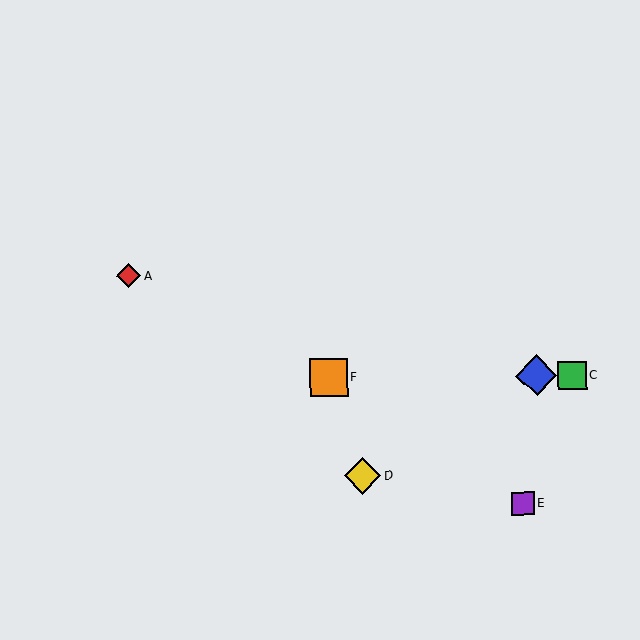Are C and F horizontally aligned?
Yes, both are at y≈375.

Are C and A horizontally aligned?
No, C is at y≈375 and A is at y≈276.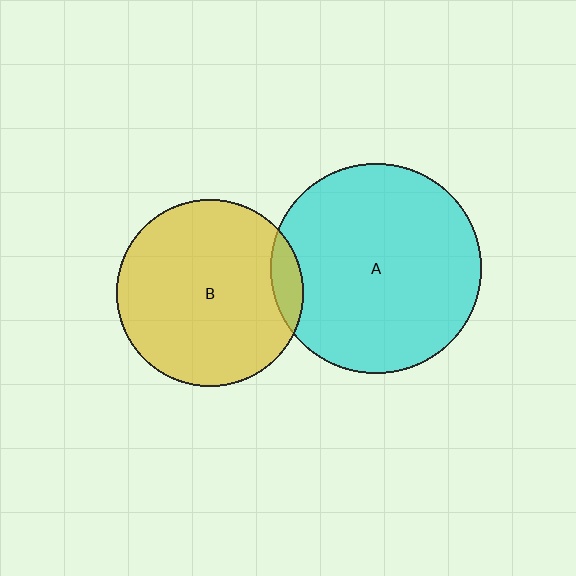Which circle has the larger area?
Circle A (cyan).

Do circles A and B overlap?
Yes.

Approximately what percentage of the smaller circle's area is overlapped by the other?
Approximately 10%.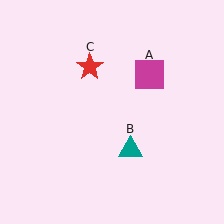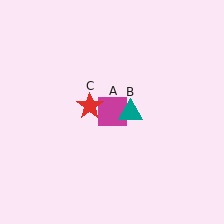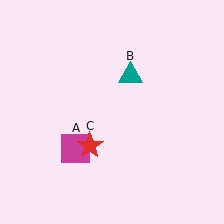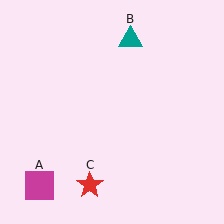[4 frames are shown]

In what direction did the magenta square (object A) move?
The magenta square (object A) moved down and to the left.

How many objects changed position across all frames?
3 objects changed position: magenta square (object A), teal triangle (object B), red star (object C).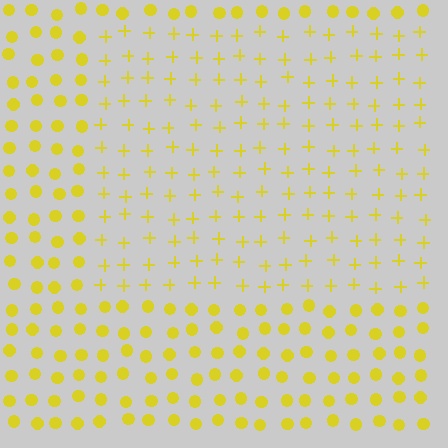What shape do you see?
I see a rectangle.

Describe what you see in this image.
The image is filled with small yellow elements arranged in a uniform grid. A rectangle-shaped region contains plus signs, while the surrounding area contains circles. The boundary is defined purely by the change in element shape.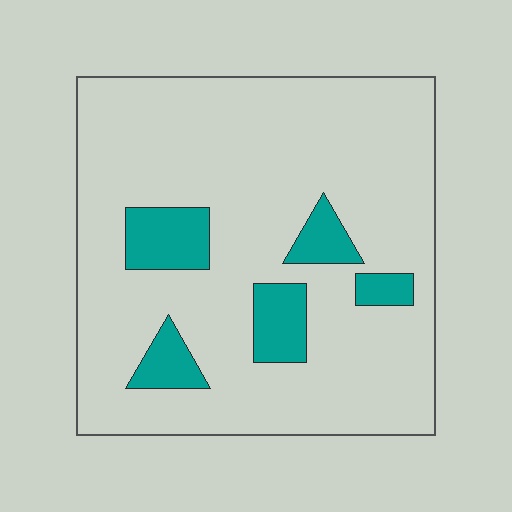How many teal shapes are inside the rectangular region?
5.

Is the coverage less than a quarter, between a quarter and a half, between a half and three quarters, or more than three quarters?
Less than a quarter.